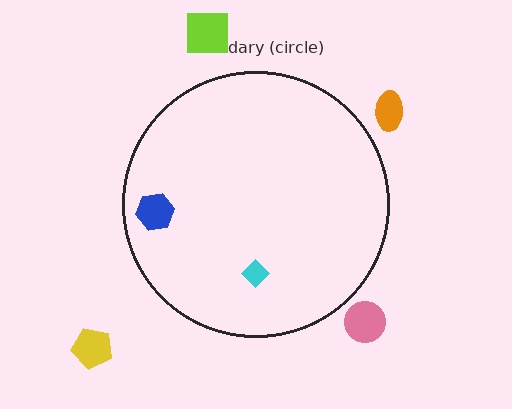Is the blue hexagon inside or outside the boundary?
Inside.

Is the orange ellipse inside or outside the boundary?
Outside.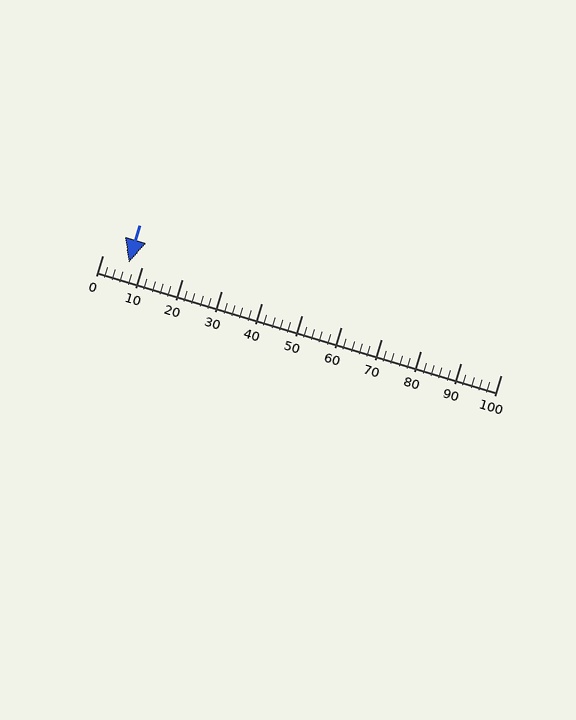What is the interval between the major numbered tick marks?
The major tick marks are spaced 10 units apart.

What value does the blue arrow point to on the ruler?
The blue arrow points to approximately 6.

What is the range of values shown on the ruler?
The ruler shows values from 0 to 100.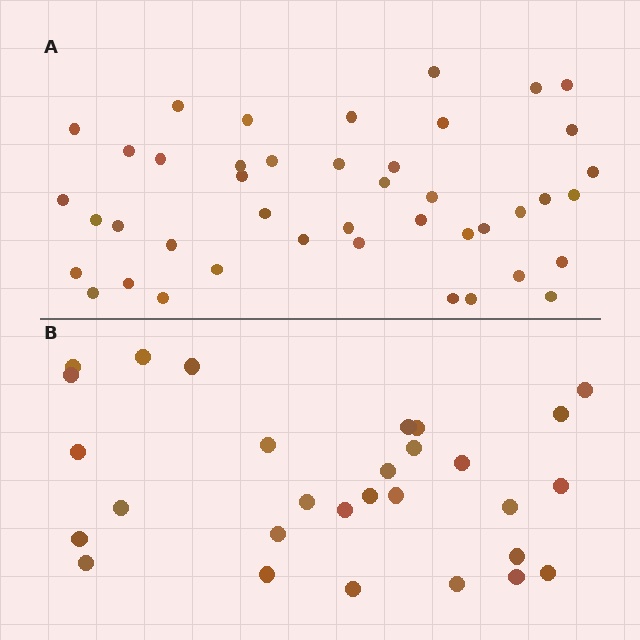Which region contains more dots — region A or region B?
Region A (the top region) has more dots.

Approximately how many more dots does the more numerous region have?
Region A has approximately 15 more dots than region B.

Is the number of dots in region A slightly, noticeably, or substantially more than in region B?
Region A has substantially more. The ratio is roughly 1.5 to 1.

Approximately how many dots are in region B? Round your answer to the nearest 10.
About 30 dots. (The exact count is 29, which rounds to 30.)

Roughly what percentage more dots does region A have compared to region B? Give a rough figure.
About 50% more.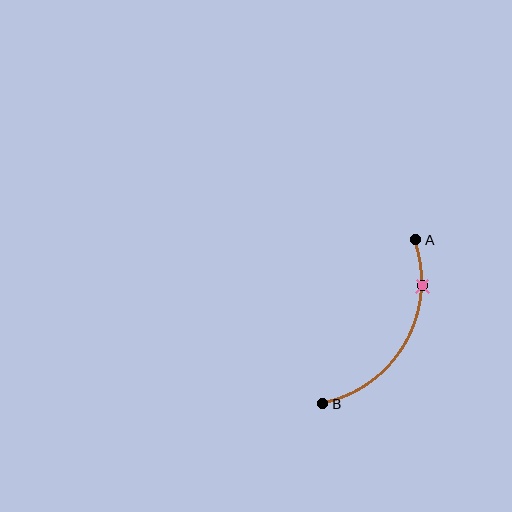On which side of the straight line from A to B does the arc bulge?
The arc bulges to the right of the straight line connecting A and B.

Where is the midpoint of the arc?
The arc midpoint is the point on the curve farthest from the straight line joining A and B. It sits to the right of that line.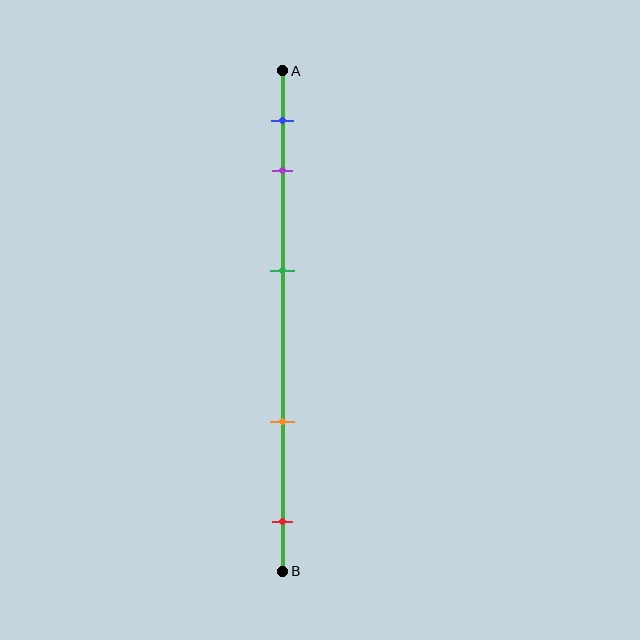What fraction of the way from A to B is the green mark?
The green mark is approximately 40% (0.4) of the way from A to B.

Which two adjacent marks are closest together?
The blue and purple marks are the closest adjacent pair.